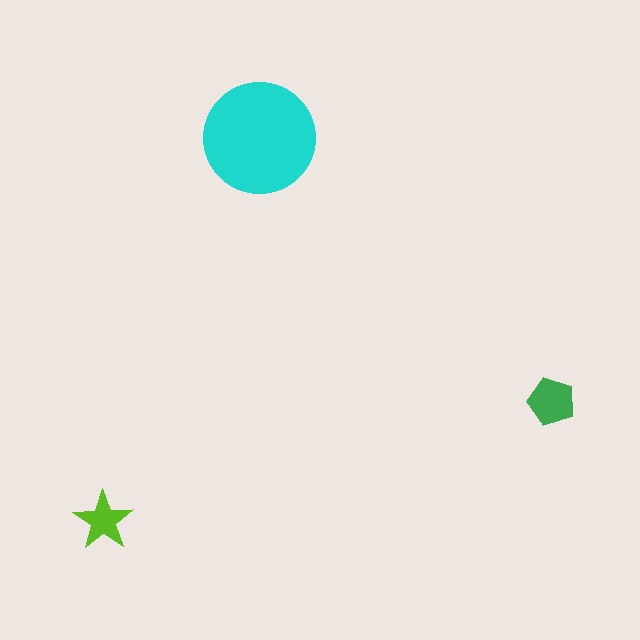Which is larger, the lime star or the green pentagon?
The green pentagon.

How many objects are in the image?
There are 3 objects in the image.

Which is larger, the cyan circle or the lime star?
The cyan circle.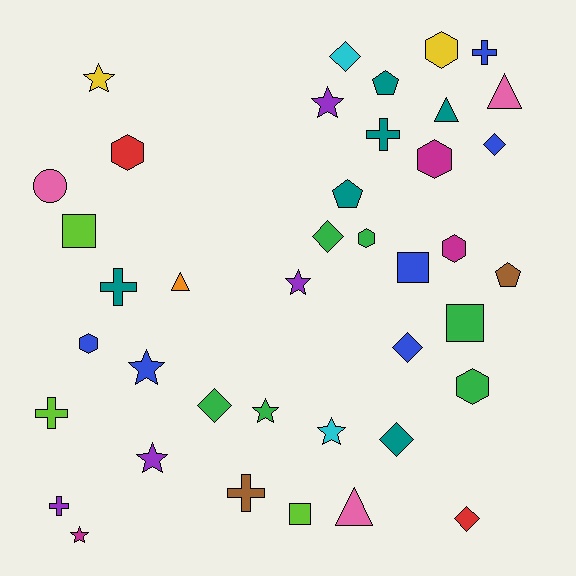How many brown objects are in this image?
There are 2 brown objects.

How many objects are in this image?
There are 40 objects.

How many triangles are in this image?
There are 4 triangles.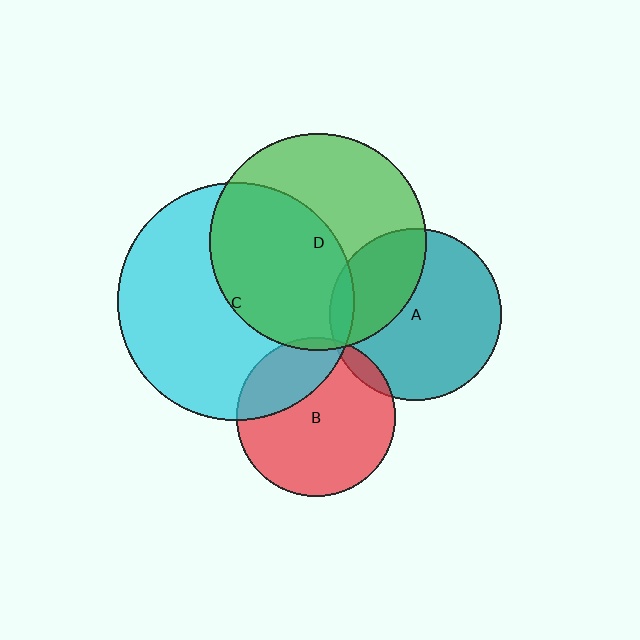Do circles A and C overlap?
Yes.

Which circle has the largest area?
Circle C (cyan).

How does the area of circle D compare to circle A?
Approximately 1.6 times.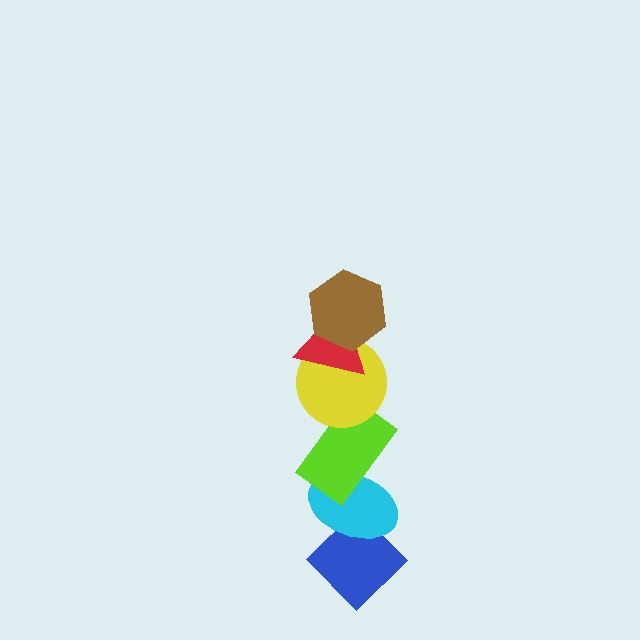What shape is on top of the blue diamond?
The cyan ellipse is on top of the blue diamond.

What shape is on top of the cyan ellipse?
The lime rectangle is on top of the cyan ellipse.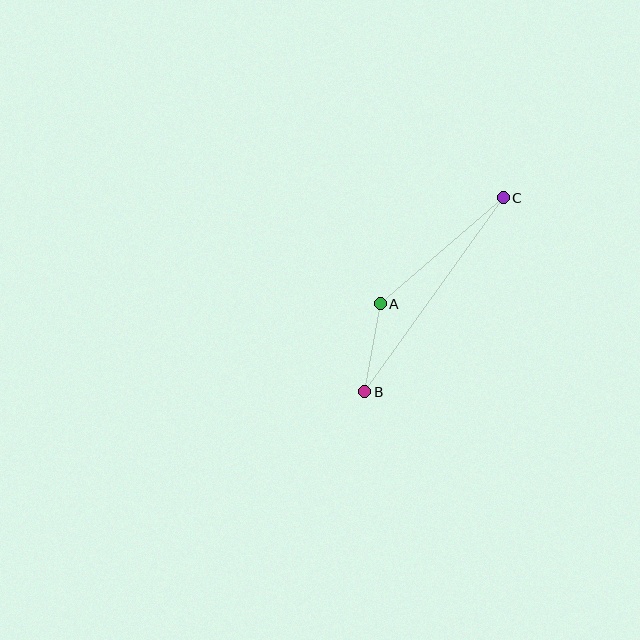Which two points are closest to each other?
Points A and B are closest to each other.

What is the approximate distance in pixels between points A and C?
The distance between A and C is approximately 162 pixels.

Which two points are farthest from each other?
Points B and C are farthest from each other.